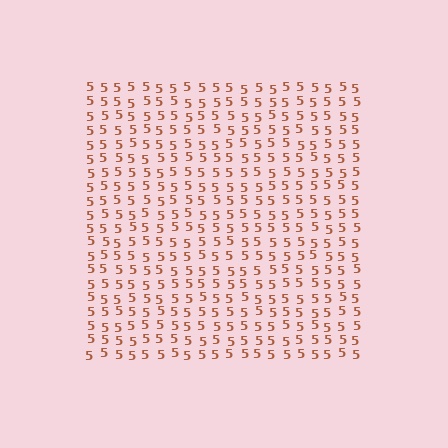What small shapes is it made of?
It is made of small digit 5's.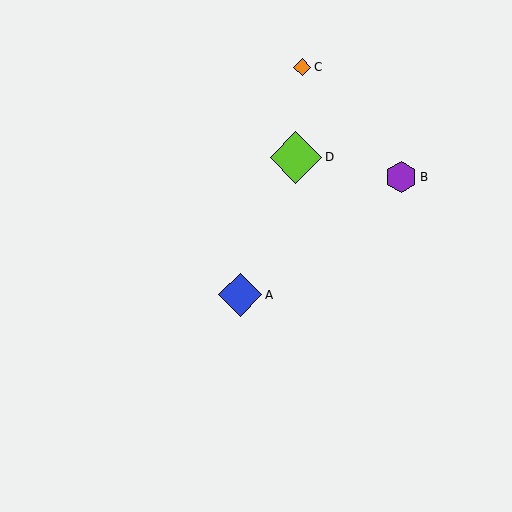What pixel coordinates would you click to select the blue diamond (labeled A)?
Click at (240, 295) to select the blue diamond A.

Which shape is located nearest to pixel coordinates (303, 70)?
The orange diamond (labeled C) at (302, 67) is nearest to that location.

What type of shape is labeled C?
Shape C is an orange diamond.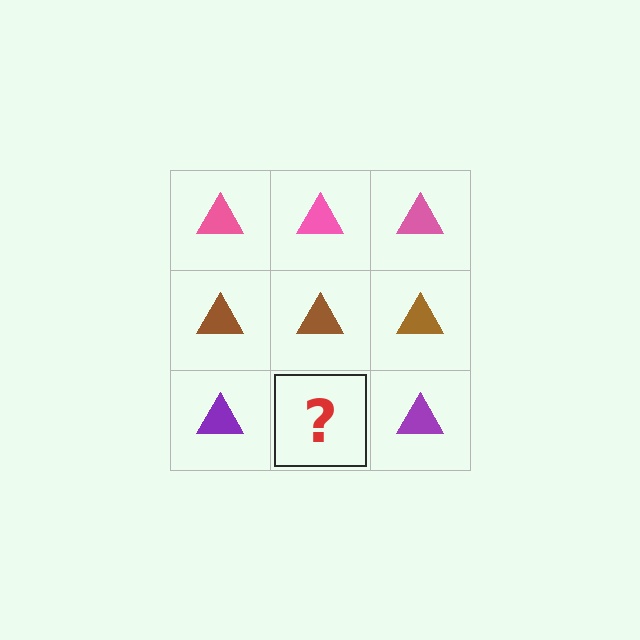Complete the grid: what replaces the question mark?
The question mark should be replaced with a purple triangle.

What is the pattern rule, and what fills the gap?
The rule is that each row has a consistent color. The gap should be filled with a purple triangle.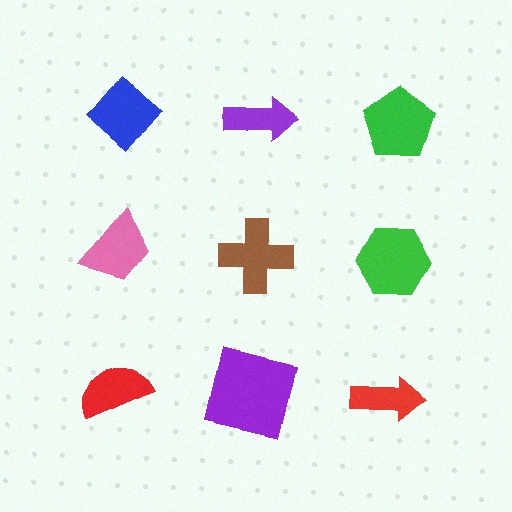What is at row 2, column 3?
A green hexagon.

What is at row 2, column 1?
A pink trapezoid.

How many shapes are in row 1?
3 shapes.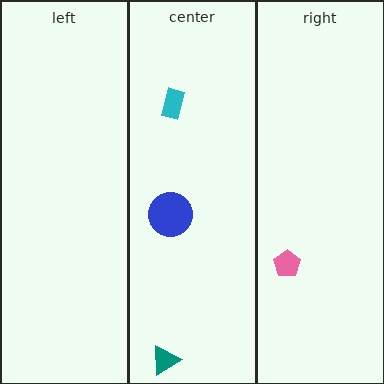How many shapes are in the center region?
3.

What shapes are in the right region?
The pink pentagon.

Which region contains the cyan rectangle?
The center region.